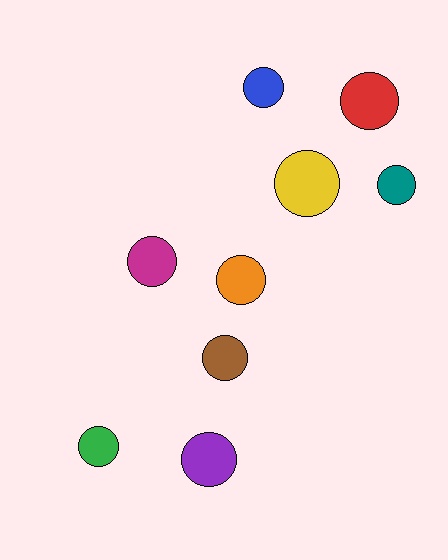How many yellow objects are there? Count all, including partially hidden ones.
There is 1 yellow object.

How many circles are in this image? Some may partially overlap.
There are 9 circles.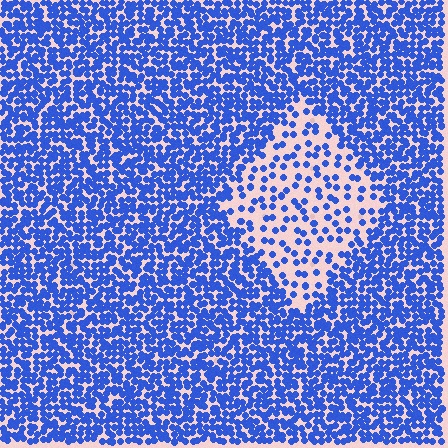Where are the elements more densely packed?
The elements are more densely packed outside the diamond boundary.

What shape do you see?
I see a diamond.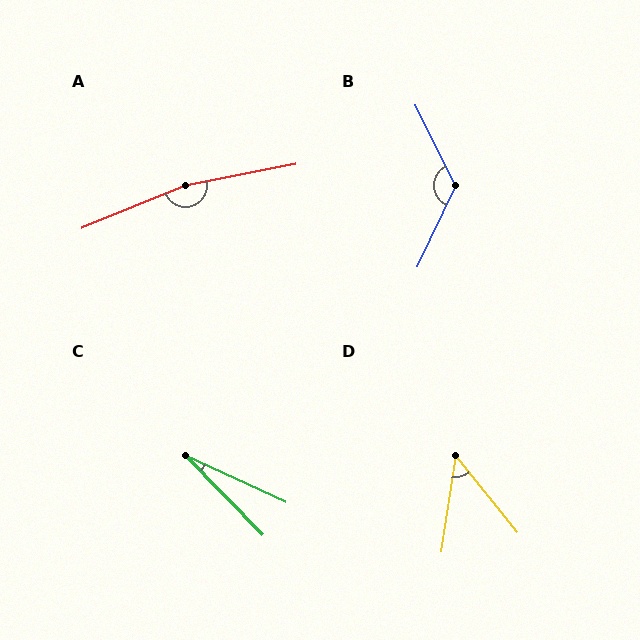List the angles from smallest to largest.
C (21°), D (47°), B (129°), A (168°).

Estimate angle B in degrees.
Approximately 129 degrees.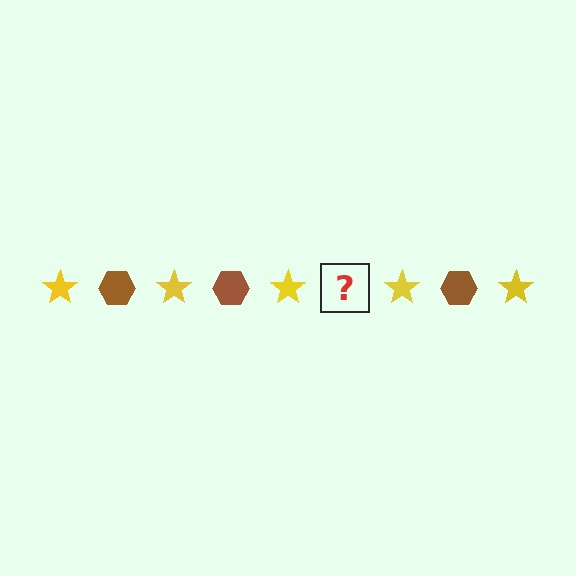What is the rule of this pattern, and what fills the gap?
The rule is that the pattern alternates between yellow star and brown hexagon. The gap should be filled with a brown hexagon.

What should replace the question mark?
The question mark should be replaced with a brown hexagon.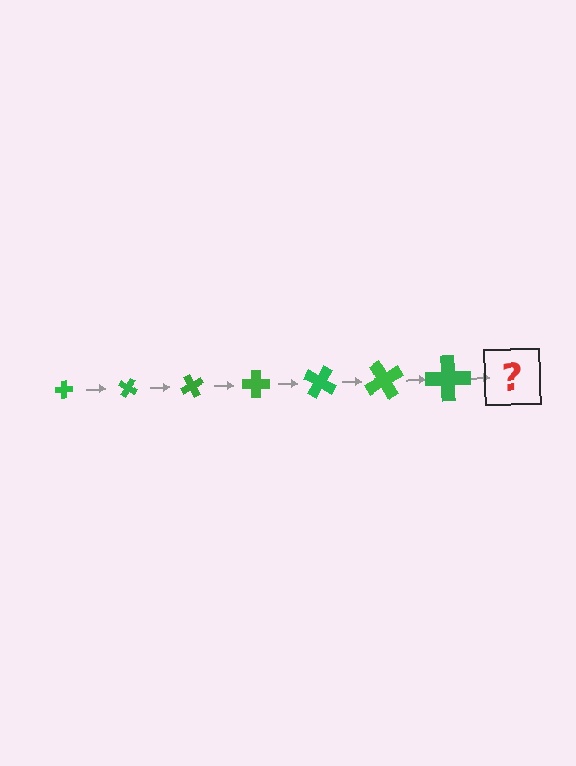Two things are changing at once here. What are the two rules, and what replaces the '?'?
The two rules are that the cross grows larger each step and it rotates 30 degrees each step. The '?' should be a cross, larger than the previous one and rotated 210 degrees from the start.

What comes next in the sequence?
The next element should be a cross, larger than the previous one and rotated 210 degrees from the start.